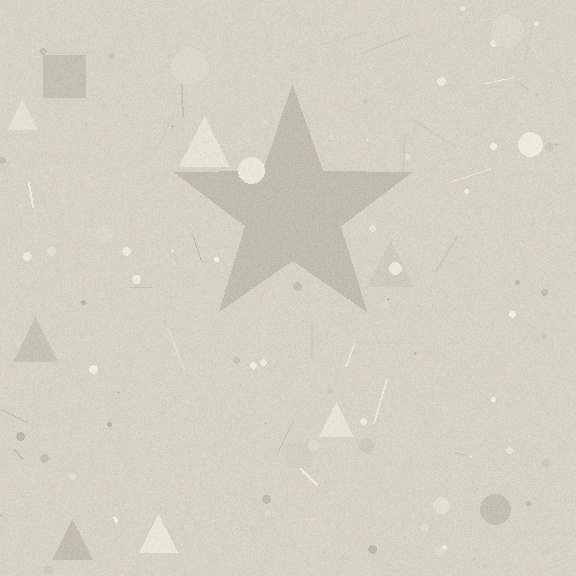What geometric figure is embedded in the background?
A star is embedded in the background.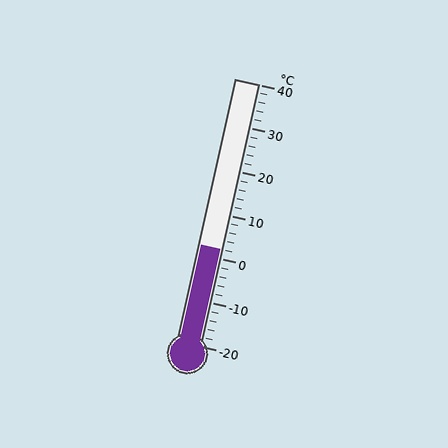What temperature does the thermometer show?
The thermometer shows approximately 2°C.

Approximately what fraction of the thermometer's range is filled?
The thermometer is filled to approximately 35% of its range.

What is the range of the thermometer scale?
The thermometer scale ranges from -20°C to 40°C.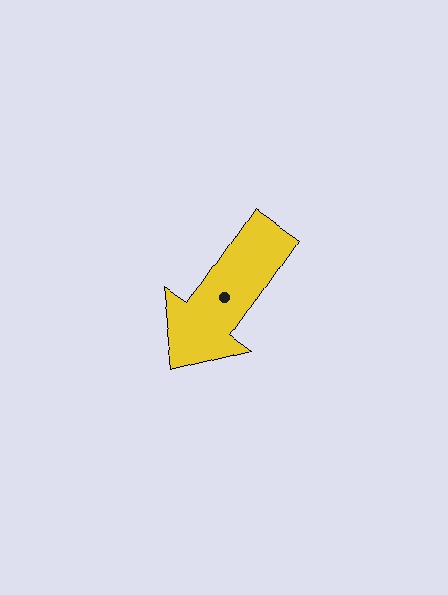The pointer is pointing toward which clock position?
Roughly 7 o'clock.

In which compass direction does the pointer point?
Southwest.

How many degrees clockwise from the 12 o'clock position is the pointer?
Approximately 214 degrees.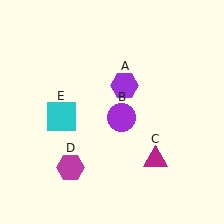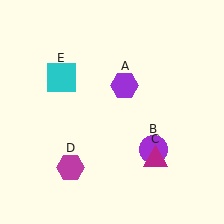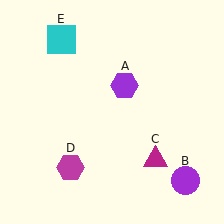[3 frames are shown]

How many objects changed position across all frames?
2 objects changed position: purple circle (object B), cyan square (object E).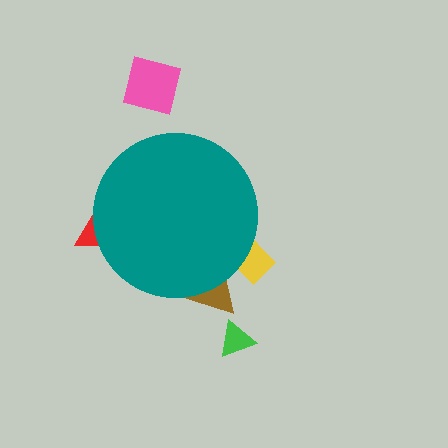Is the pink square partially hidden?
No, the pink square is fully visible.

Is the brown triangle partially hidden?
Yes, the brown triangle is partially hidden behind the teal circle.